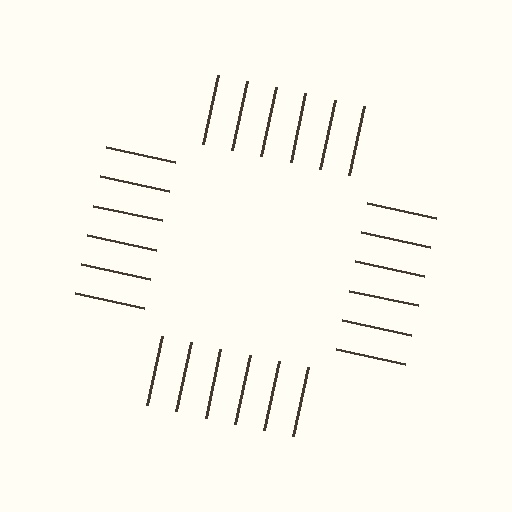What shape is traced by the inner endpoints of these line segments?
An illusory square — the line segments terminate on its edges but no continuous stroke is drawn.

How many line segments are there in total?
24 — 6 along each of the 4 edges.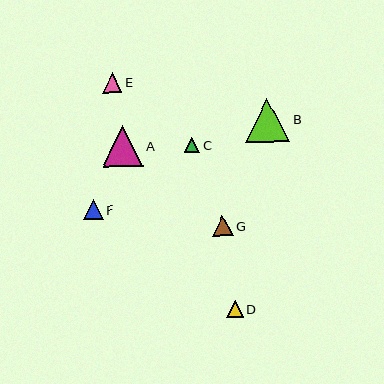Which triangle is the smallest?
Triangle C is the smallest with a size of approximately 16 pixels.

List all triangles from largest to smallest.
From largest to smallest: B, A, G, F, E, D, C.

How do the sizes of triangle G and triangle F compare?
Triangle G and triangle F are approximately the same size.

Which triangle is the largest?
Triangle B is the largest with a size of approximately 45 pixels.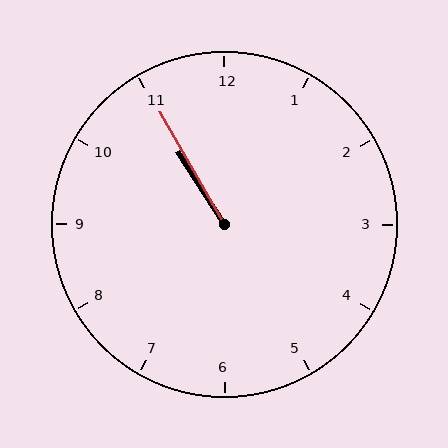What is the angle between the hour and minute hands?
Approximately 2 degrees.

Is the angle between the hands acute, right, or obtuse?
It is acute.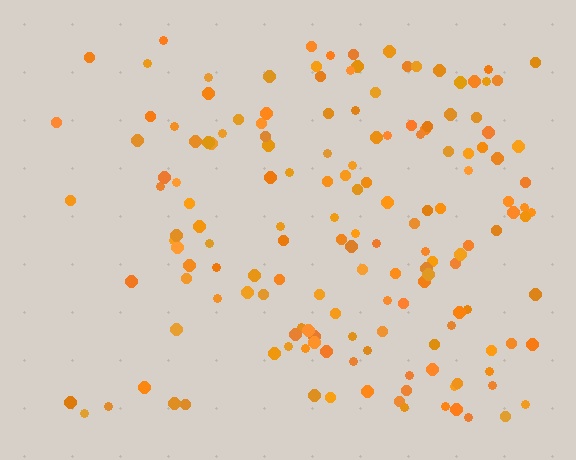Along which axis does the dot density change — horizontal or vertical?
Horizontal.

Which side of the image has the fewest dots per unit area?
The left.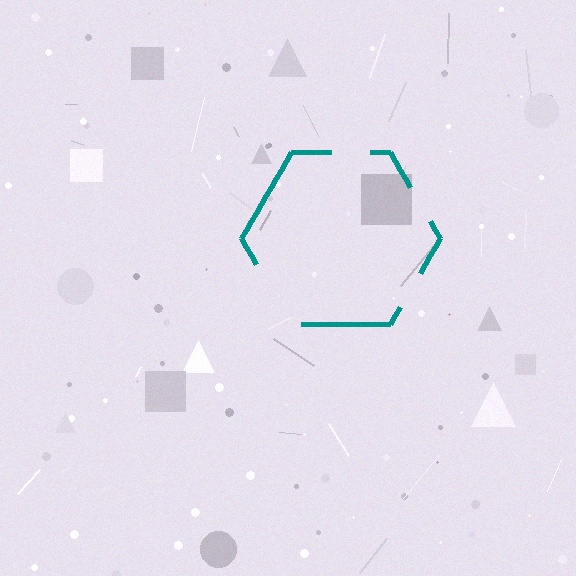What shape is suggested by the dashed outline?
The dashed outline suggests a hexagon.